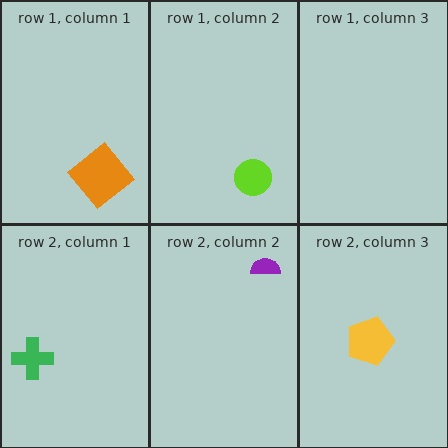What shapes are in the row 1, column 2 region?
The lime circle.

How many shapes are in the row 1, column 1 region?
1.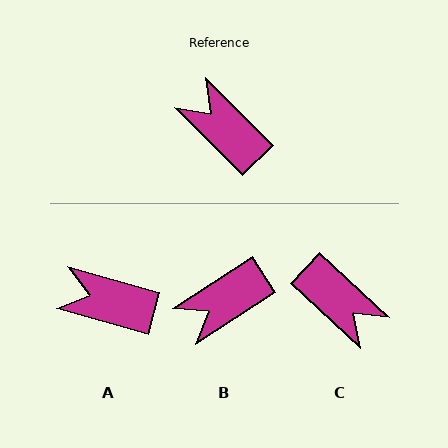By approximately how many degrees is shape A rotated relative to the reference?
Approximately 29 degrees counter-clockwise.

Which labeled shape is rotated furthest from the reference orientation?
C, about 178 degrees away.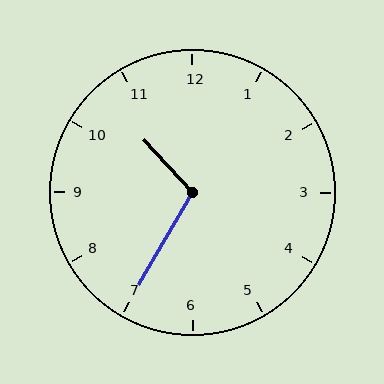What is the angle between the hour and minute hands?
Approximately 108 degrees.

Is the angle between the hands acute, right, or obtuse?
It is obtuse.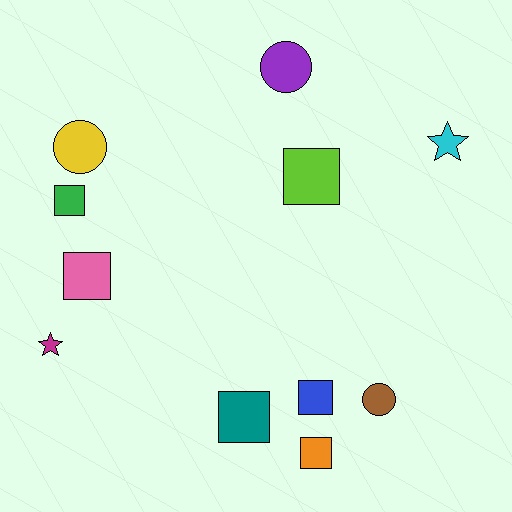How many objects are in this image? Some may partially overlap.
There are 11 objects.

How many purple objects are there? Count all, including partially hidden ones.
There is 1 purple object.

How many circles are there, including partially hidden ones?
There are 3 circles.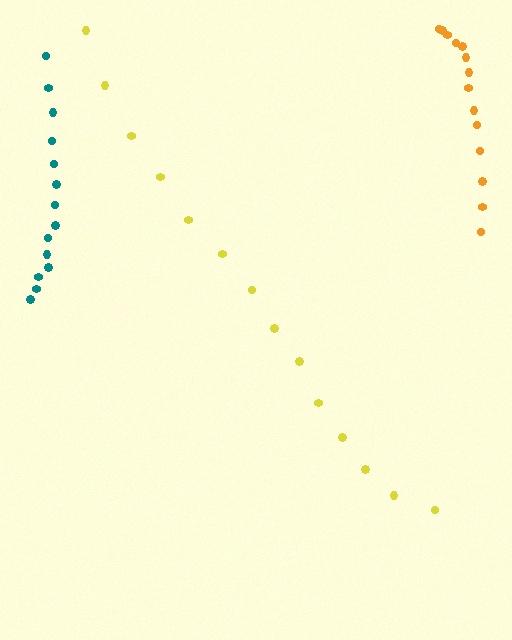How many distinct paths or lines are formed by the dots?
There are 3 distinct paths.